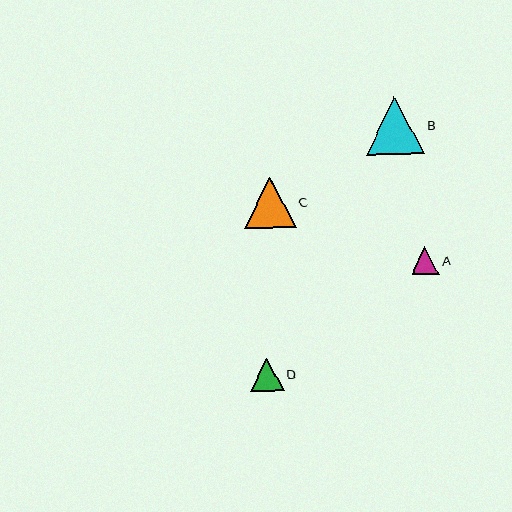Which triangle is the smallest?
Triangle A is the smallest with a size of approximately 28 pixels.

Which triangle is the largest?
Triangle B is the largest with a size of approximately 58 pixels.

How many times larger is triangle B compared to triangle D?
Triangle B is approximately 1.7 times the size of triangle D.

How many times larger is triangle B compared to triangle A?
Triangle B is approximately 2.1 times the size of triangle A.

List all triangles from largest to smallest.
From largest to smallest: B, C, D, A.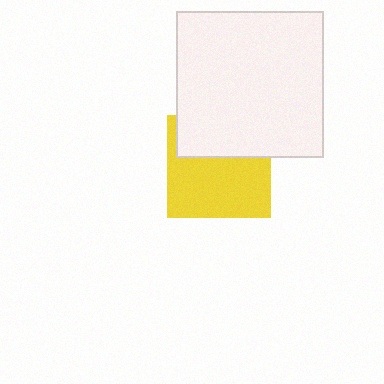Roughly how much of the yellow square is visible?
About half of it is visible (roughly 62%).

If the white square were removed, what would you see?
You would see the complete yellow square.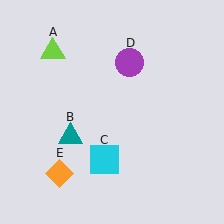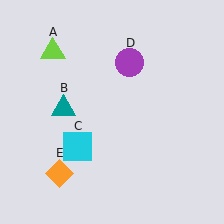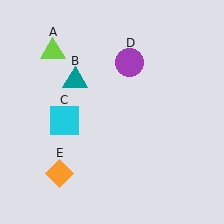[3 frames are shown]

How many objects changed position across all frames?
2 objects changed position: teal triangle (object B), cyan square (object C).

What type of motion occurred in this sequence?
The teal triangle (object B), cyan square (object C) rotated clockwise around the center of the scene.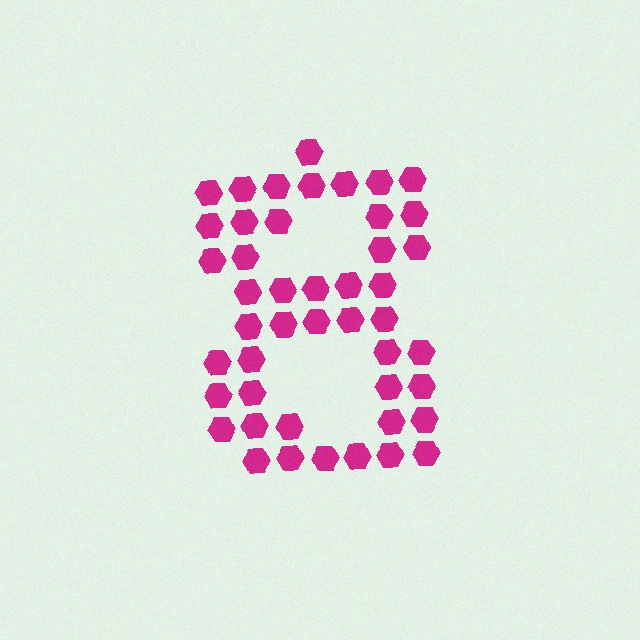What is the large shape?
The large shape is the digit 8.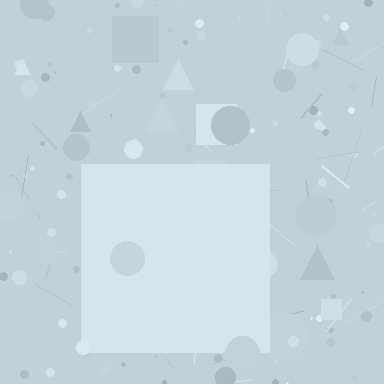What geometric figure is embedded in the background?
A square is embedded in the background.